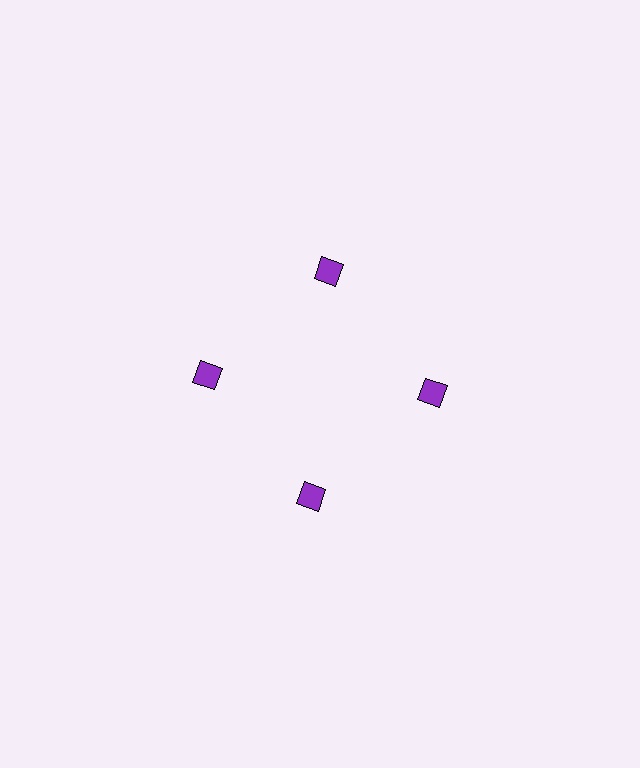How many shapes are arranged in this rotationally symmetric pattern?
There are 4 shapes, arranged in 4 groups of 1.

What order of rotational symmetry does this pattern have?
This pattern has 4-fold rotational symmetry.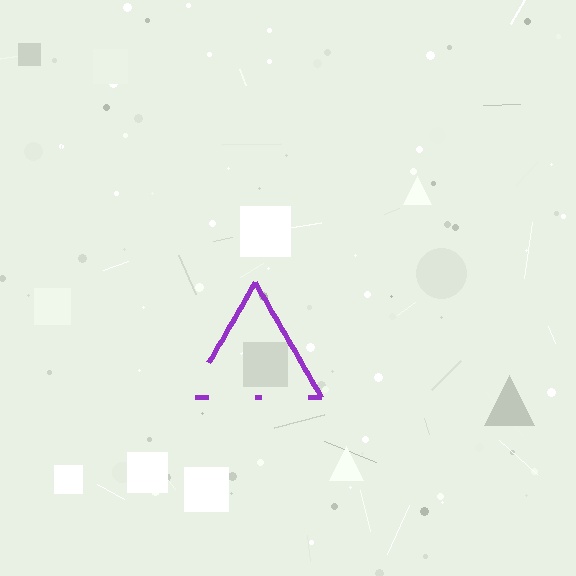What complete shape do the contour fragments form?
The contour fragments form a triangle.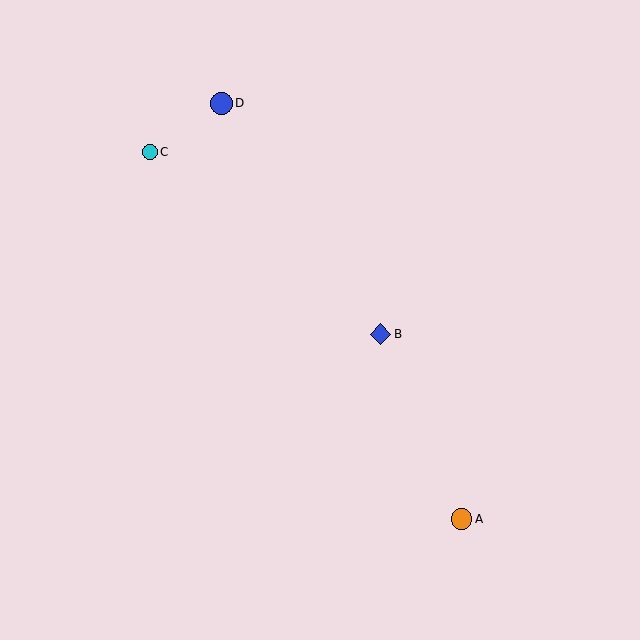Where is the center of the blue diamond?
The center of the blue diamond is at (381, 334).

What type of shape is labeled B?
Shape B is a blue diamond.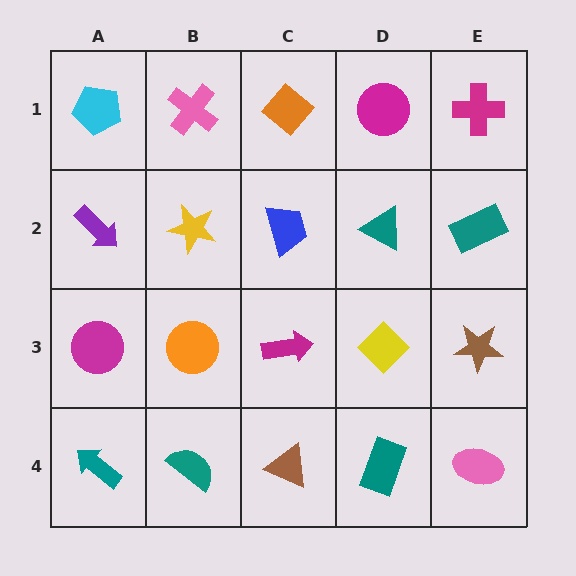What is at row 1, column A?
A cyan pentagon.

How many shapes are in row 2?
5 shapes.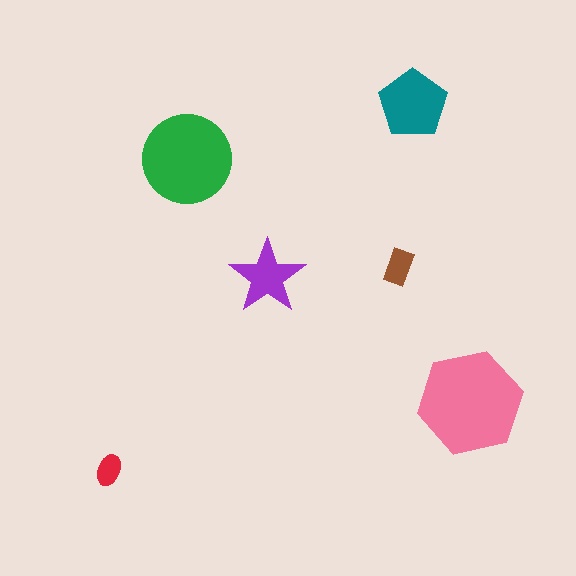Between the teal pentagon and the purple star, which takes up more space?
The teal pentagon.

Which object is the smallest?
The red ellipse.